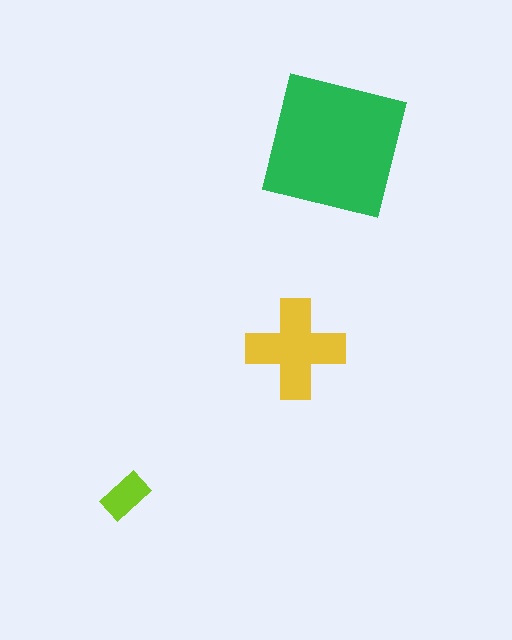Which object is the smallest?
The lime rectangle.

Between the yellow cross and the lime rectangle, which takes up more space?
The yellow cross.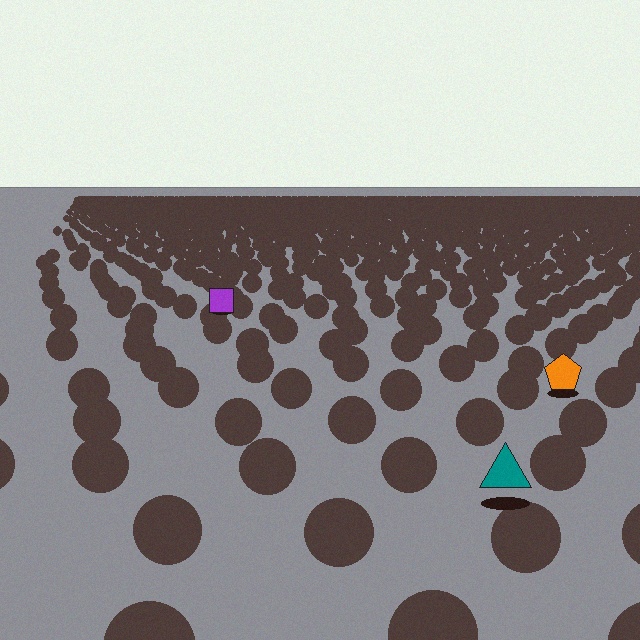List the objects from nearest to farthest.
From nearest to farthest: the teal triangle, the orange pentagon, the purple square.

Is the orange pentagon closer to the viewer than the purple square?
Yes. The orange pentagon is closer — you can tell from the texture gradient: the ground texture is coarser near it.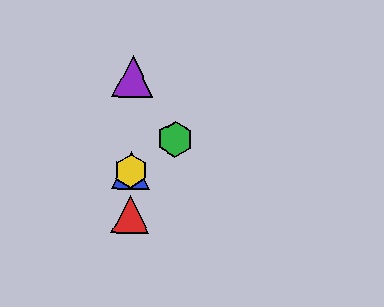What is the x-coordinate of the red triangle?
The red triangle is at x≈130.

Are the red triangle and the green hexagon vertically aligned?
No, the red triangle is at x≈130 and the green hexagon is at x≈175.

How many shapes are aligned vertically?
4 shapes (the red triangle, the blue triangle, the yellow hexagon, the purple triangle) are aligned vertically.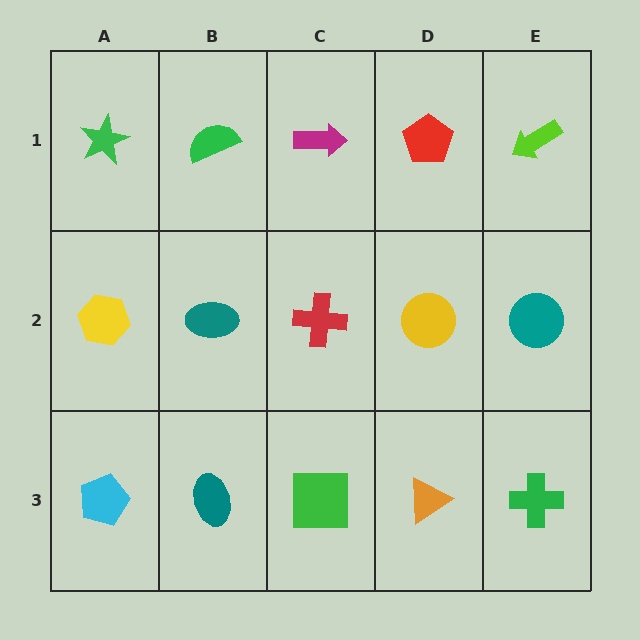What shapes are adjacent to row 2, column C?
A magenta arrow (row 1, column C), a green square (row 3, column C), a teal ellipse (row 2, column B), a yellow circle (row 2, column D).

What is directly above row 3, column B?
A teal ellipse.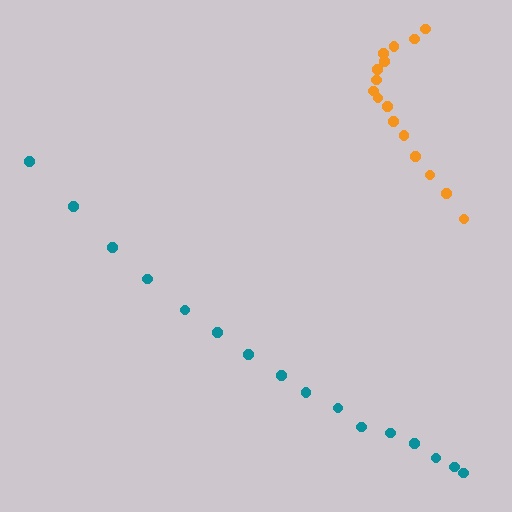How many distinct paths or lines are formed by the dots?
There are 2 distinct paths.